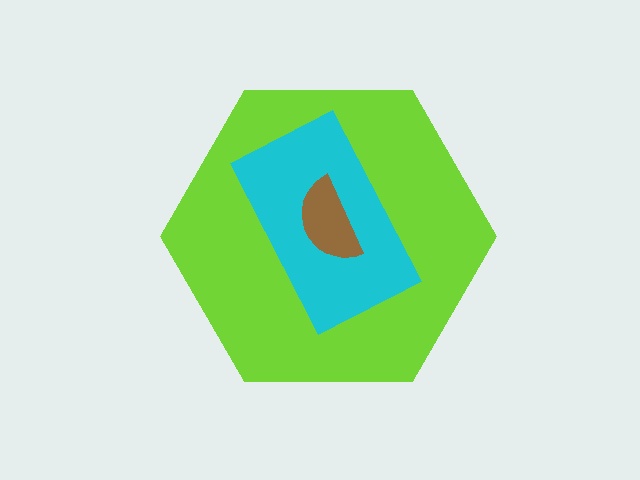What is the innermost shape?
The brown semicircle.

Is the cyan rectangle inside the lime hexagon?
Yes.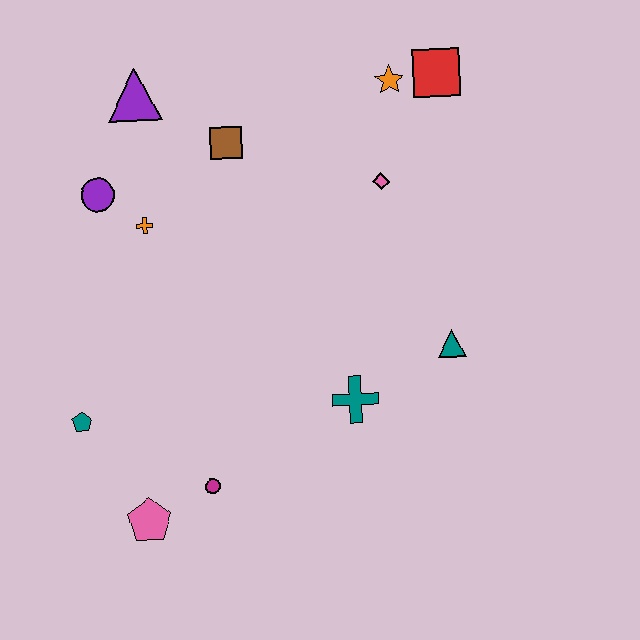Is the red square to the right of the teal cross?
Yes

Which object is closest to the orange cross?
The purple circle is closest to the orange cross.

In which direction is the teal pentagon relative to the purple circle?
The teal pentagon is below the purple circle.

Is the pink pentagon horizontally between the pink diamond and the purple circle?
Yes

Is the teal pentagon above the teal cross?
No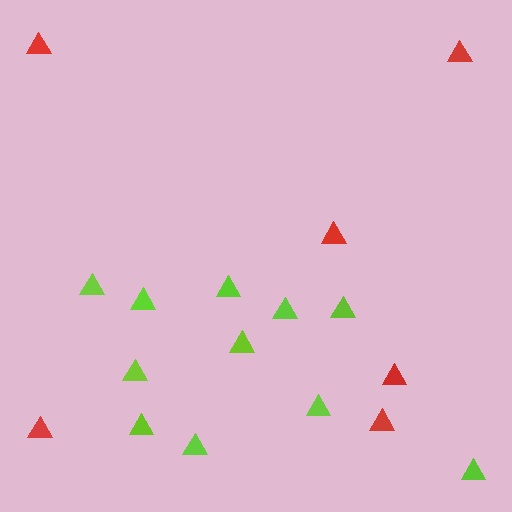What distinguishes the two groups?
There are 2 groups: one group of red triangles (6) and one group of lime triangles (11).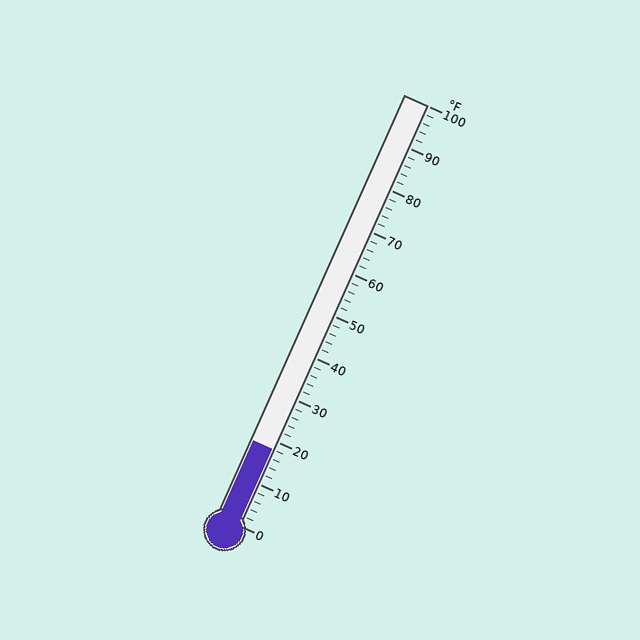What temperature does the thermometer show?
The thermometer shows approximately 18°F.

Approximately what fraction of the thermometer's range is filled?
The thermometer is filled to approximately 20% of its range.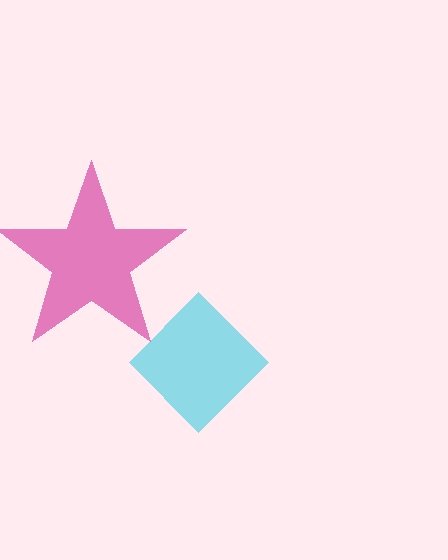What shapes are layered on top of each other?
The layered shapes are: a cyan diamond, a magenta star.